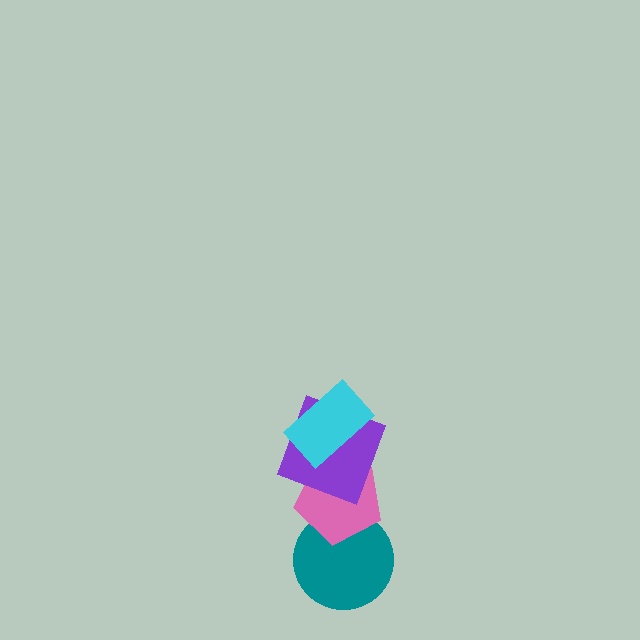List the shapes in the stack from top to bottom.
From top to bottom: the cyan rectangle, the purple square, the pink pentagon, the teal circle.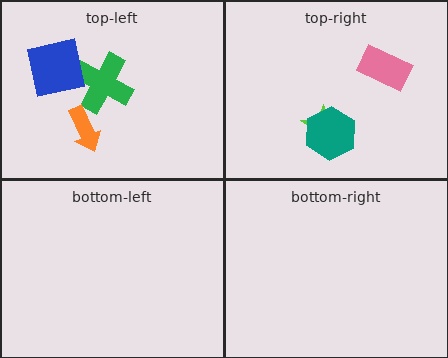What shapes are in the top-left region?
The green cross, the orange arrow, the blue square.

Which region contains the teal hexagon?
The top-right region.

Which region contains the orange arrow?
The top-left region.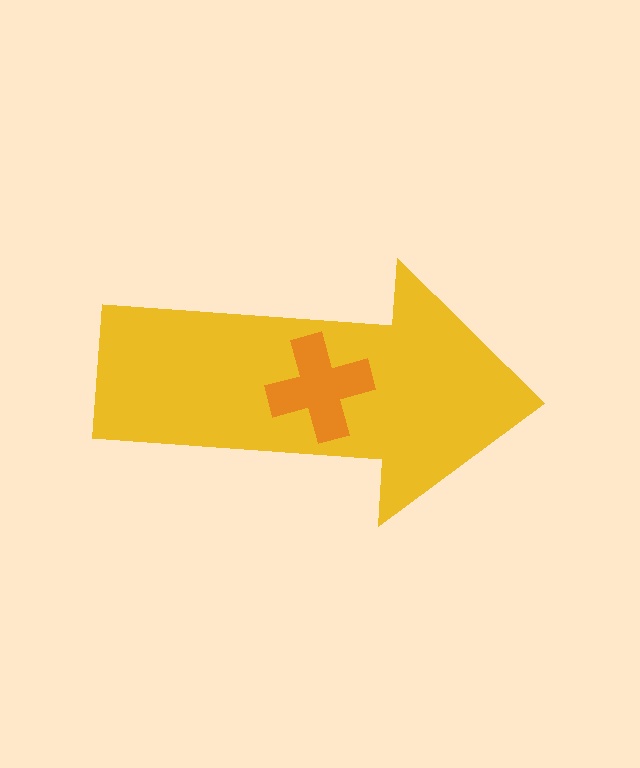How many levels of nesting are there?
2.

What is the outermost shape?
The yellow arrow.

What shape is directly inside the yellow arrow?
The orange cross.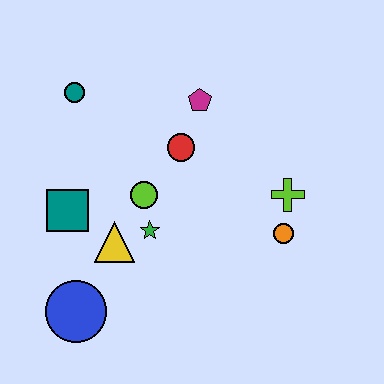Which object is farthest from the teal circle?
The orange circle is farthest from the teal circle.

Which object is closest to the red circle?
The magenta pentagon is closest to the red circle.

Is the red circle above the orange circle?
Yes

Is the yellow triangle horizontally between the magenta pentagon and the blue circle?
Yes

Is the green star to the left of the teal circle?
No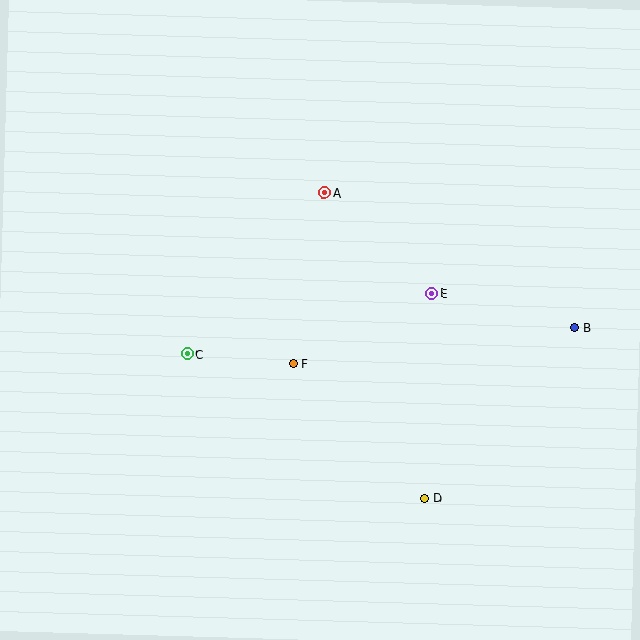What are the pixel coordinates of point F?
Point F is at (293, 364).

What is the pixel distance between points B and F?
The distance between B and F is 284 pixels.